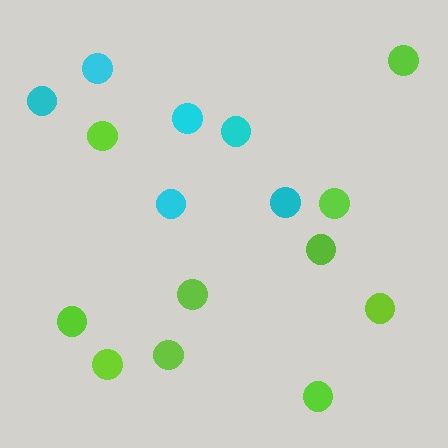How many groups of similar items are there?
There are 2 groups: one group of lime circles (10) and one group of cyan circles (6).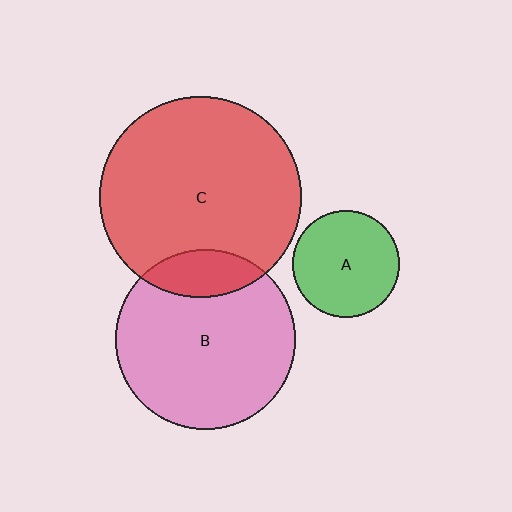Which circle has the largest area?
Circle C (red).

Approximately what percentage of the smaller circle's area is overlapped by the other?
Approximately 15%.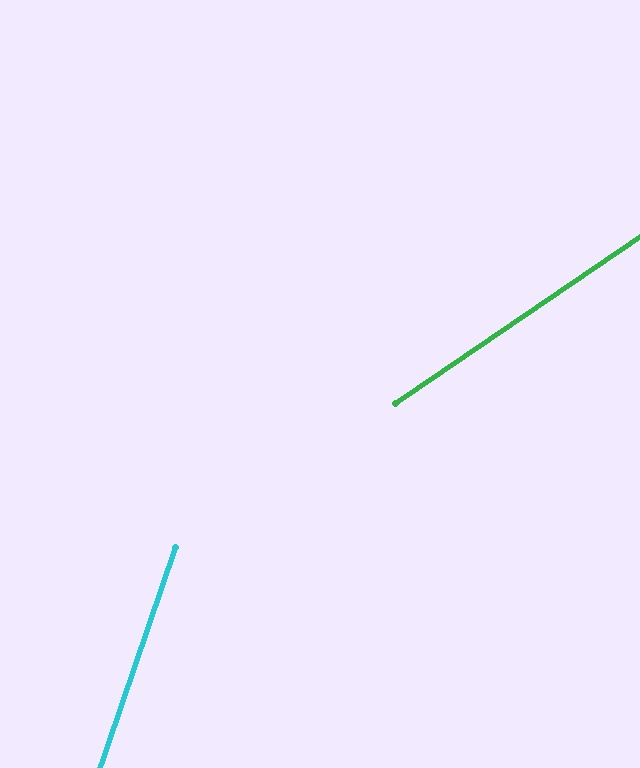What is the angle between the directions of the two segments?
Approximately 37 degrees.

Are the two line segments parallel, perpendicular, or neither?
Neither parallel nor perpendicular — they differ by about 37°.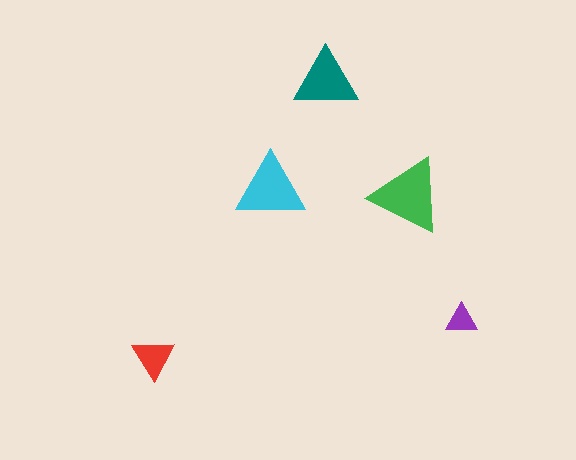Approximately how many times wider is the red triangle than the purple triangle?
About 1.5 times wider.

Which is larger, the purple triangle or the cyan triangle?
The cyan one.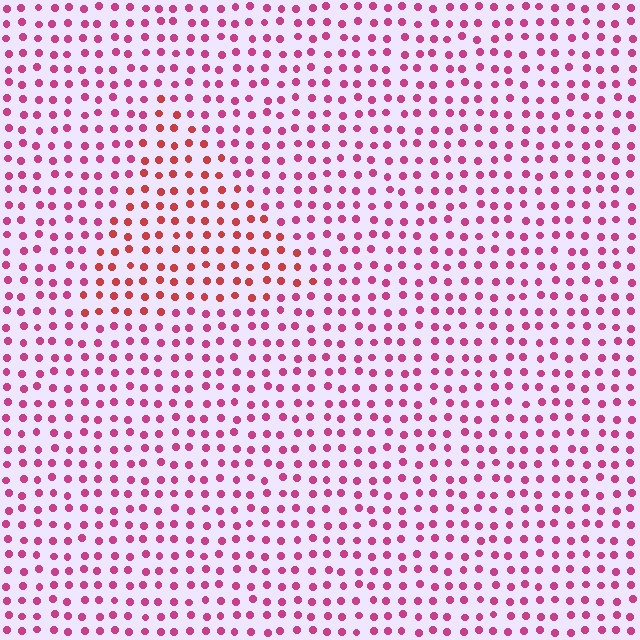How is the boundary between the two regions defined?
The boundary is defined purely by a slight shift in hue (about 31 degrees). Spacing, size, and orientation are identical on both sides.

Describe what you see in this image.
The image is filled with small magenta elements in a uniform arrangement. A triangle-shaped region is visible where the elements are tinted to a slightly different hue, forming a subtle color boundary.